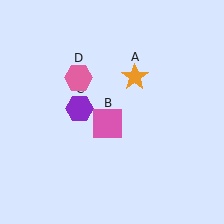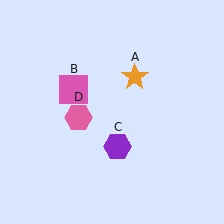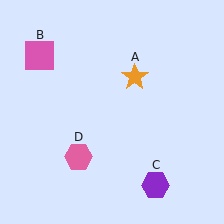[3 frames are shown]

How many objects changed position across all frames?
3 objects changed position: pink square (object B), purple hexagon (object C), pink hexagon (object D).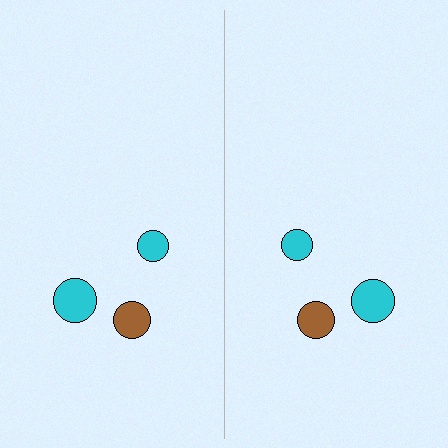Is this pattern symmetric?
Yes, this pattern has bilateral (reflection) symmetry.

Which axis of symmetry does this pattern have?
The pattern has a vertical axis of symmetry running through the center of the image.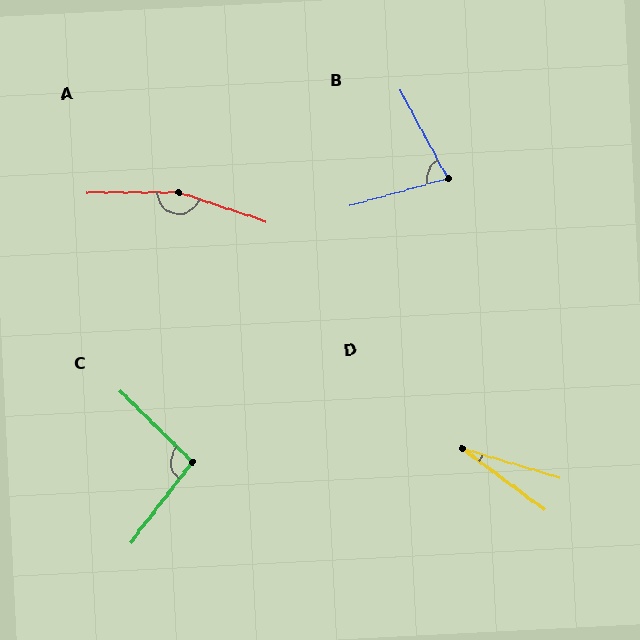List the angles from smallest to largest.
D (19°), B (77°), C (97°), A (161°).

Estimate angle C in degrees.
Approximately 97 degrees.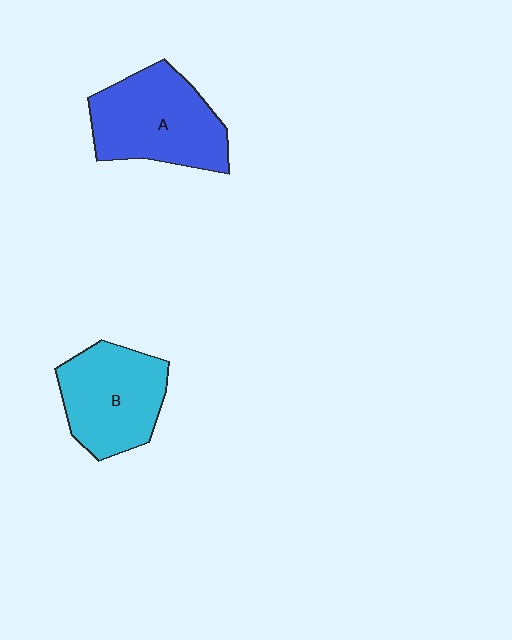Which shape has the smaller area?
Shape B (cyan).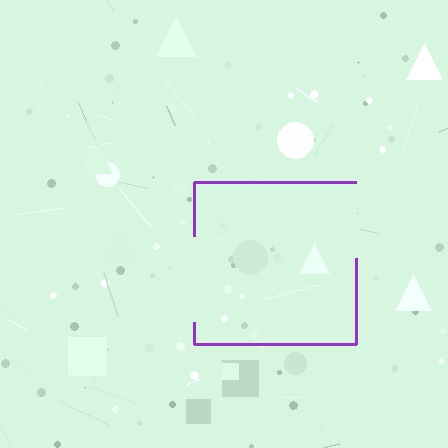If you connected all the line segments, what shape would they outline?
They would outline a square.